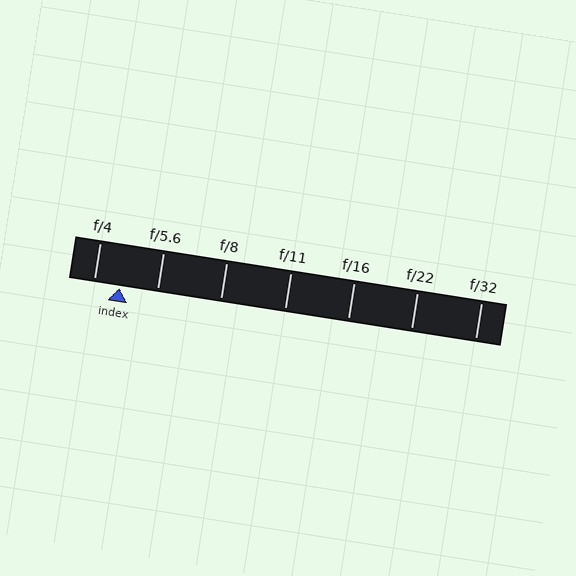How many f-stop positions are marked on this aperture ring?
There are 7 f-stop positions marked.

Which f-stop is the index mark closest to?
The index mark is closest to f/4.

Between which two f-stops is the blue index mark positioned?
The index mark is between f/4 and f/5.6.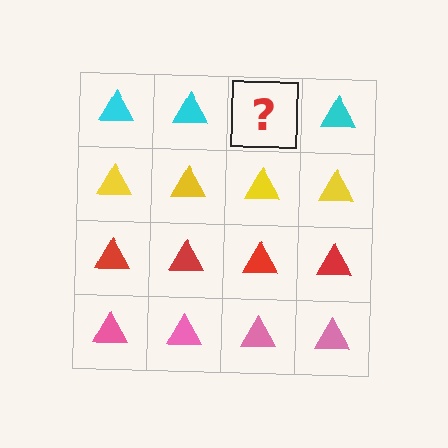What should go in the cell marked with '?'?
The missing cell should contain a cyan triangle.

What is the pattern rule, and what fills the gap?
The rule is that each row has a consistent color. The gap should be filled with a cyan triangle.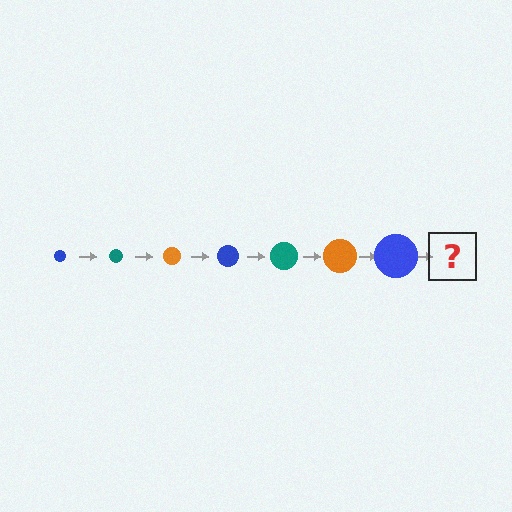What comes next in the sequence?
The next element should be a teal circle, larger than the previous one.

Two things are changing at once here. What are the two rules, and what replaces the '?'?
The two rules are that the circle grows larger each step and the color cycles through blue, teal, and orange. The '?' should be a teal circle, larger than the previous one.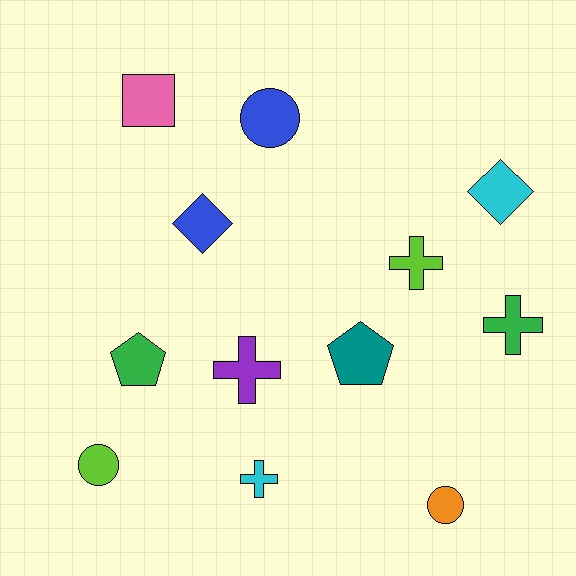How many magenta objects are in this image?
There are no magenta objects.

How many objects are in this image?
There are 12 objects.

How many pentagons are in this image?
There are 2 pentagons.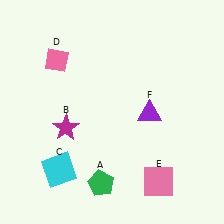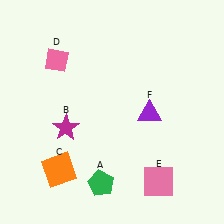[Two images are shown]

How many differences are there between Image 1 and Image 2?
There is 1 difference between the two images.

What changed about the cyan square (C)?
In Image 1, C is cyan. In Image 2, it changed to orange.